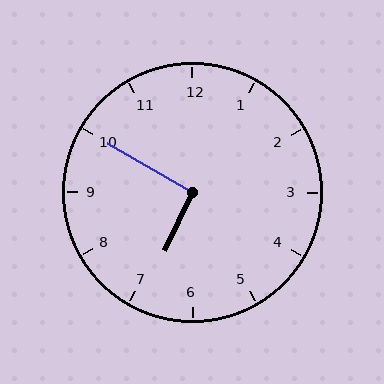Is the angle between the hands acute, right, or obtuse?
It is right.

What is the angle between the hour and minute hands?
Approximately 95 degrees.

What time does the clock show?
6:50.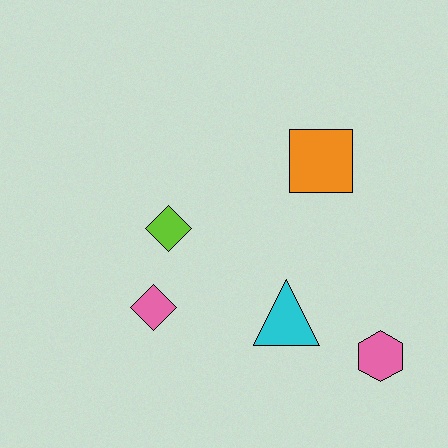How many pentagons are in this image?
There are no pentagons.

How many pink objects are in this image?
There are 2 pink objects.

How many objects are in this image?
There are 5 objects.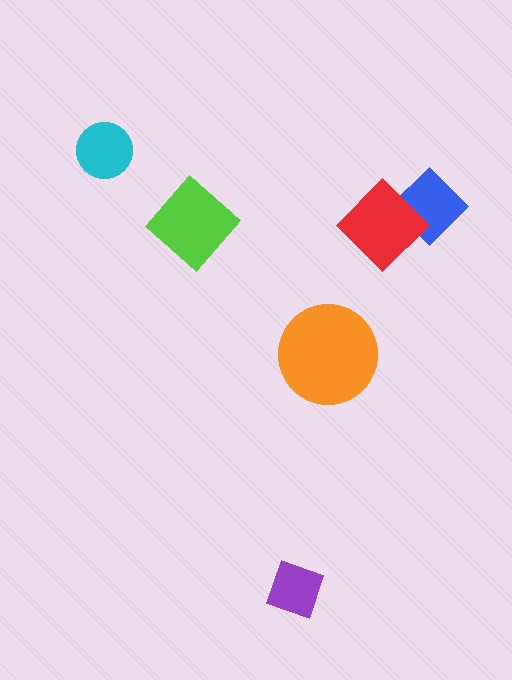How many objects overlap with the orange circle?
0 objects overlap with the orange circle.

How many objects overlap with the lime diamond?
0 objects overlap with the lime diamond.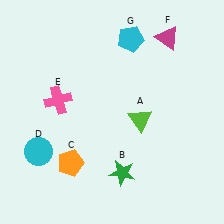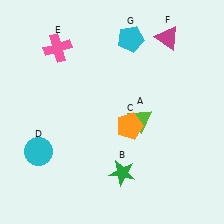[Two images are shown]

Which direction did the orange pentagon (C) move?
The orange pentagon (C) moved right.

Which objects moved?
The objects that moved are: the orange pentagon (C), the pink cross (E).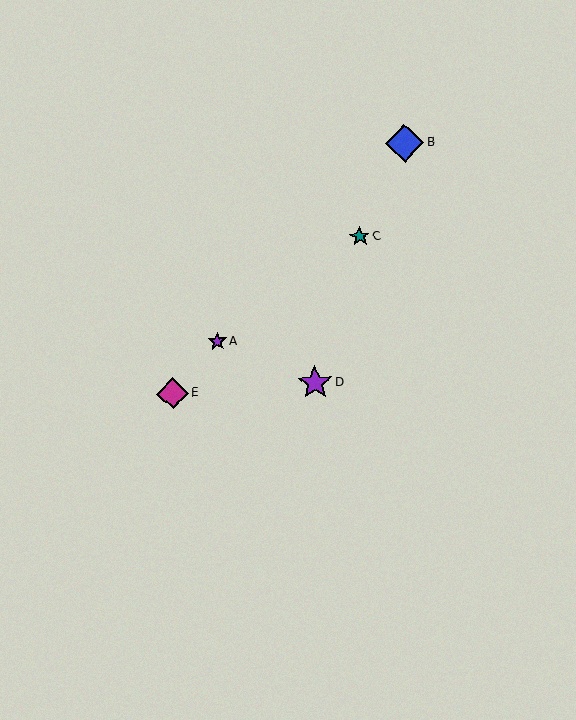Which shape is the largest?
The blue diamond (labeled B) is the largest.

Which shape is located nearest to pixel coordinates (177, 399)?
The magenta diamond (labeled E) at (173, 394) is nearest to that location.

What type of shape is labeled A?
Shape A is a purple star.